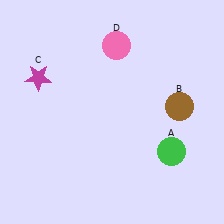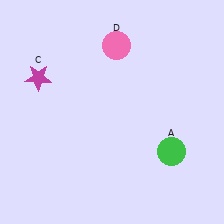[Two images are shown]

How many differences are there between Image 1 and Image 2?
There is 1 difference between the two images.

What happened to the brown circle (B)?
The brown circle (B) was removed in Image 2. It was in the top-right area of Image 1.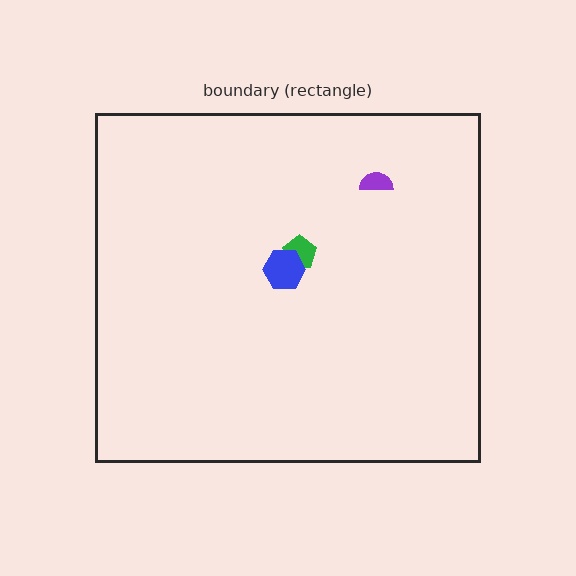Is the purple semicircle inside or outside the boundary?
Inside.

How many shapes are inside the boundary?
3 inside, 0 outside.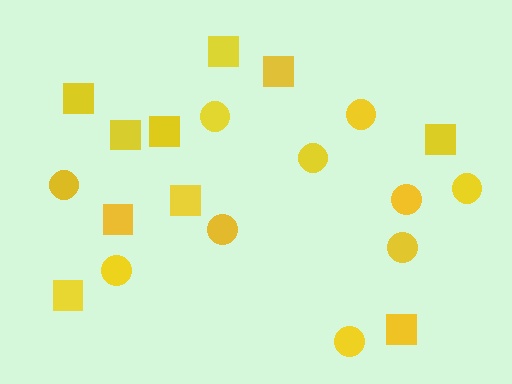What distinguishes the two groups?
There are 2 groups: one group of circles (10) and one group of squares (10).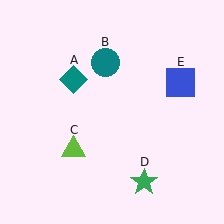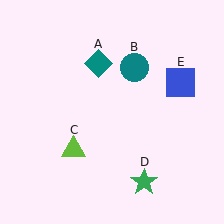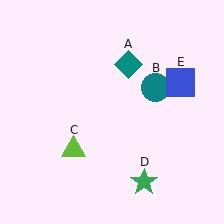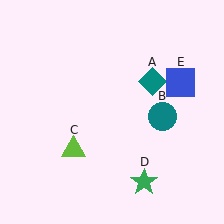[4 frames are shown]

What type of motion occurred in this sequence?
The teal diamond (object A), teal circle (object B) rotated clockwise around the center of the scene.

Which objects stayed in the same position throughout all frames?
Lime triangle (object C) and green star (object D) and blue square (object E) remained stationary.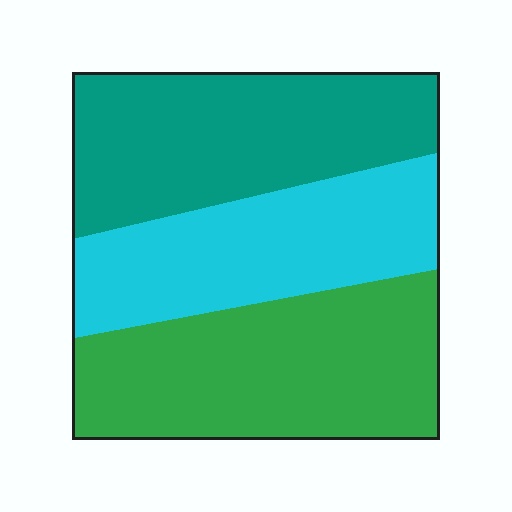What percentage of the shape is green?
Green covers 37% of the shape.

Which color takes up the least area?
Cyan, at roughly 30%.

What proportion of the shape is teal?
Teal covers roughly 35% of the shape.